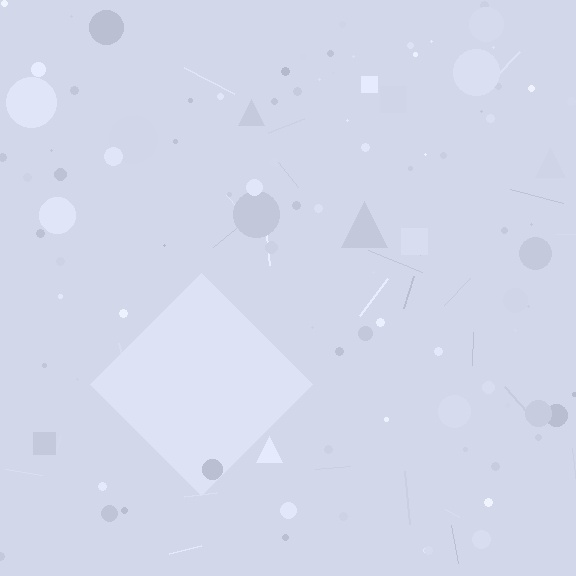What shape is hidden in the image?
A diamond is hidden in the image.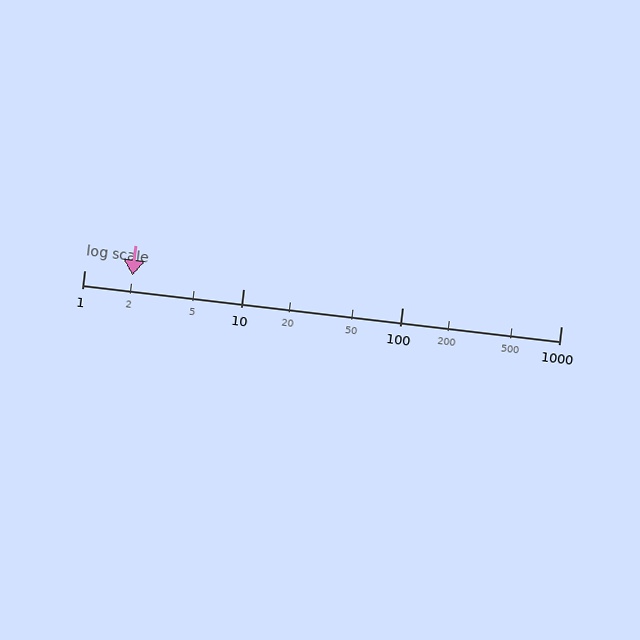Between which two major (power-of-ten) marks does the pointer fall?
The pointer is between 1 and 10.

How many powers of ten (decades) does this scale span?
The scale spans 3 decades, from 1 to 1000.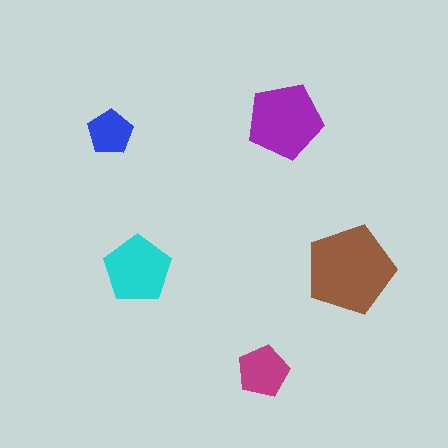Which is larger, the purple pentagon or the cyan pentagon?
The purple one.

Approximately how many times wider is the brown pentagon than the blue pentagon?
About 2 times wider.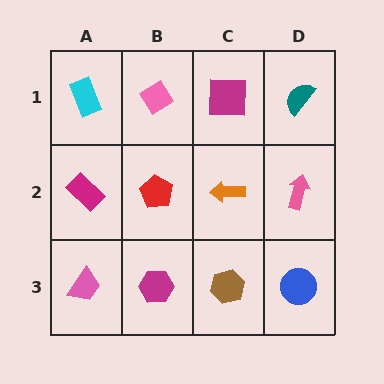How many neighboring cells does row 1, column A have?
2.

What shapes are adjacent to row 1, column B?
A red pentagon (row 2, column B), a cyan rectangle (row 1, column A), a magenta square (row 1, column C).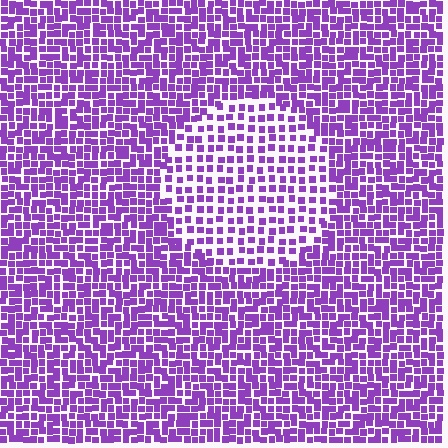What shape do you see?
I see a circle.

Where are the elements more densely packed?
The elements are more densely packed outside the circle boundary.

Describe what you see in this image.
The image contains small purple elements arranged at two different densities. A circle-shaped region is visible where the elements are less densely packed than the surrounding area.